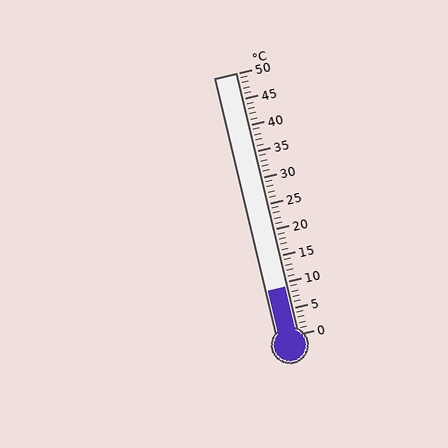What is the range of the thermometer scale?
The thermometer scale ranges from 0°C to 50°C.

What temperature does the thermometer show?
The thermometer shows approximately 9°C.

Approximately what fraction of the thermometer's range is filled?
The thermometer is filled to approximately 20% of its range.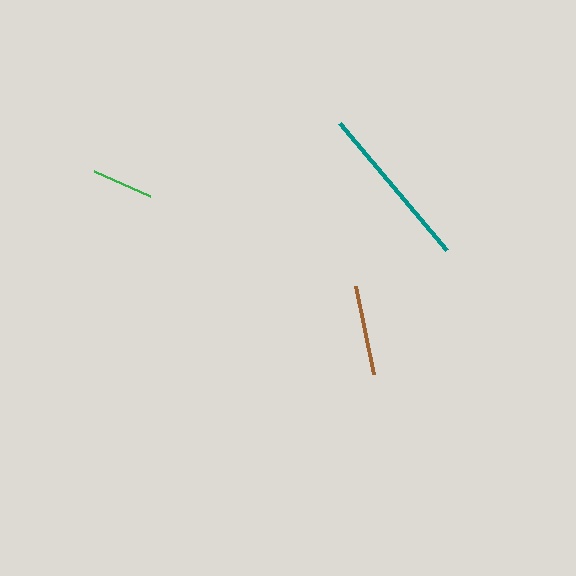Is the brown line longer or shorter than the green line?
The brown line is longer than the green line.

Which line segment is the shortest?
The green line is the shortest at approximately 62 pixels.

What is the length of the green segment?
The green segment is approximately 62 pixels long.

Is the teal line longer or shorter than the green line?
The teal line is longer than the green line.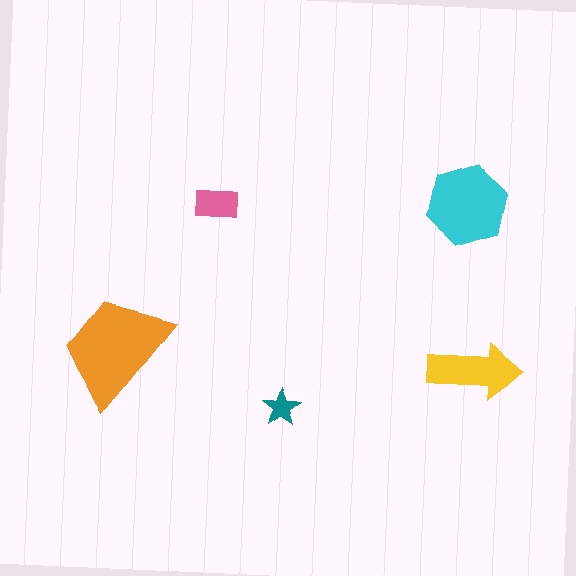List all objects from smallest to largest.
The teal star, the pink rectangle, the yellow arrow, the cyan hexagon, the orange trapezoid.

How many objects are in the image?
There are 5 objects in the image.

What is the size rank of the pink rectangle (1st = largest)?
4th.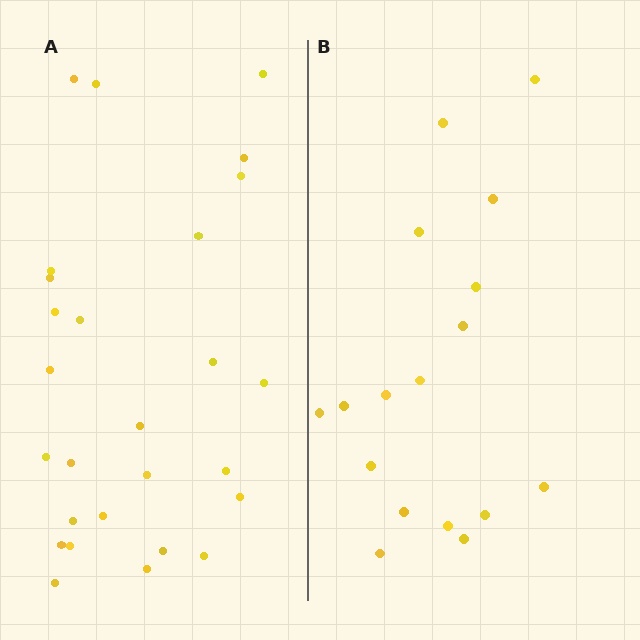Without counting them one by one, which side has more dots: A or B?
Region A (the left region) has more dots.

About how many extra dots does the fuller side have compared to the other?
Region A has roughly 10 or so more dots than region B.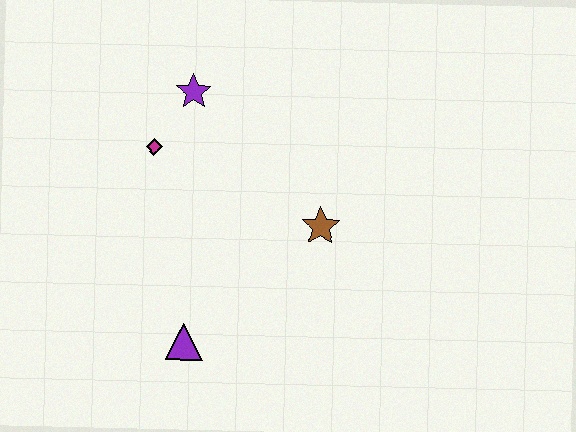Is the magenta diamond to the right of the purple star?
No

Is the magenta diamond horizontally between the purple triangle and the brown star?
No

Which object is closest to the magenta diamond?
The purple star is closest to the magenta diamond.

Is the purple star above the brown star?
Yes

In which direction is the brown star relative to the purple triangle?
The brown star is to the right of the purple triangle.